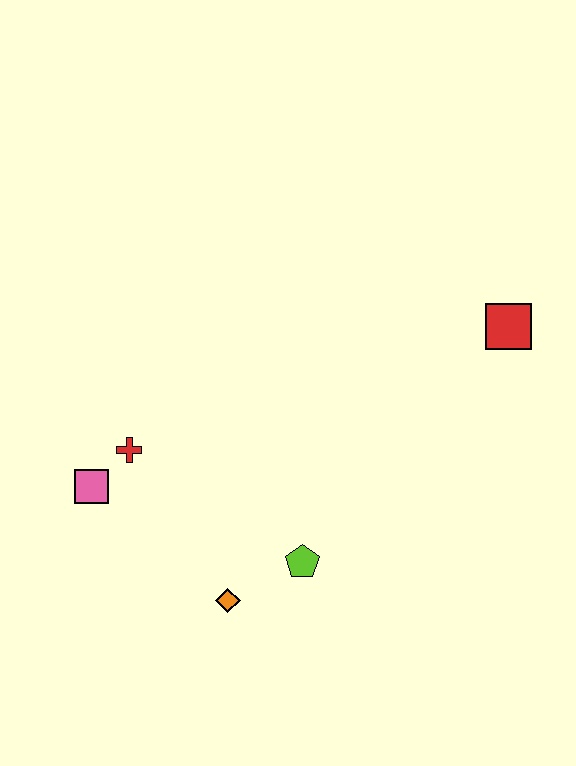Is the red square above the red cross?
Yes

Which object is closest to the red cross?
The pink square is closest to the red cross.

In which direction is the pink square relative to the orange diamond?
The pink square is to the left of the orange diamond.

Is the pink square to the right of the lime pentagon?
No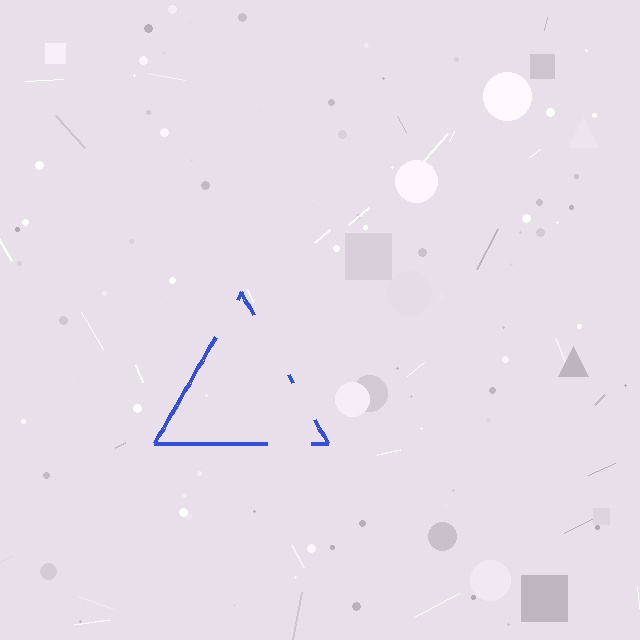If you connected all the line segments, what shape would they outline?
They would outline a triangle.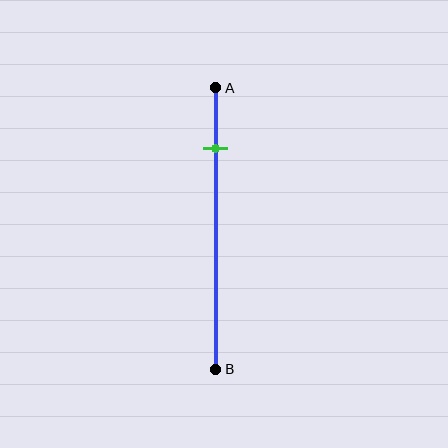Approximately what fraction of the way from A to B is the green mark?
The green mark is approximately 20% of the way from A to B.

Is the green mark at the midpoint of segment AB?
No, the mark is at about 20% from A, not at the 50% midpoint.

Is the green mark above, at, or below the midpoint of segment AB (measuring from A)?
The green mark is above the midpoint of segment AB.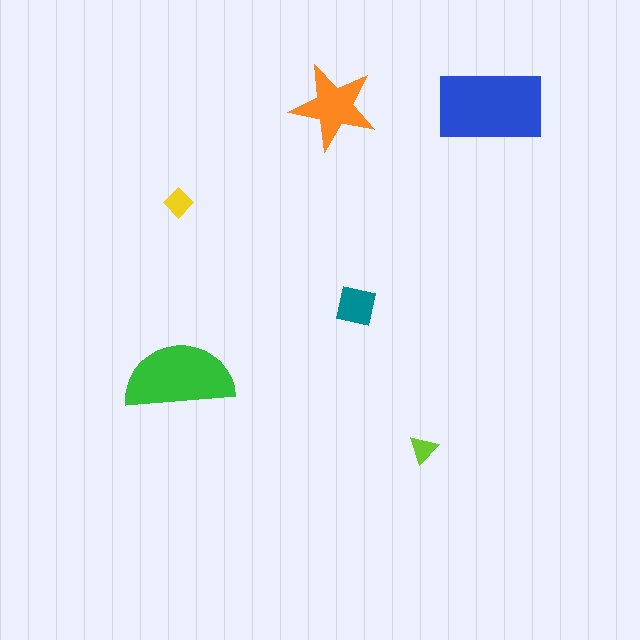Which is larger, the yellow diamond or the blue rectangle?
The blue rectangle.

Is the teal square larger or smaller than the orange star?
Smaller.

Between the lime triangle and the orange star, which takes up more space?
The orange star.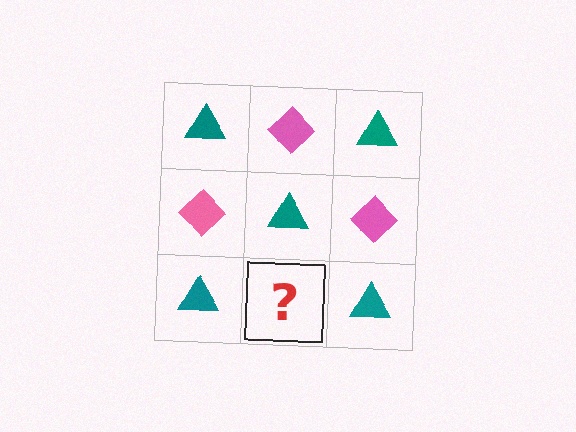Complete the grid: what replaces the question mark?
The question mark should be replaced with a pink diamond.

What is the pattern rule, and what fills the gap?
The rule is that it alternates teal triangle and pink diamond in a checkerboard pattern. The gap should be filled with a pink diamond.